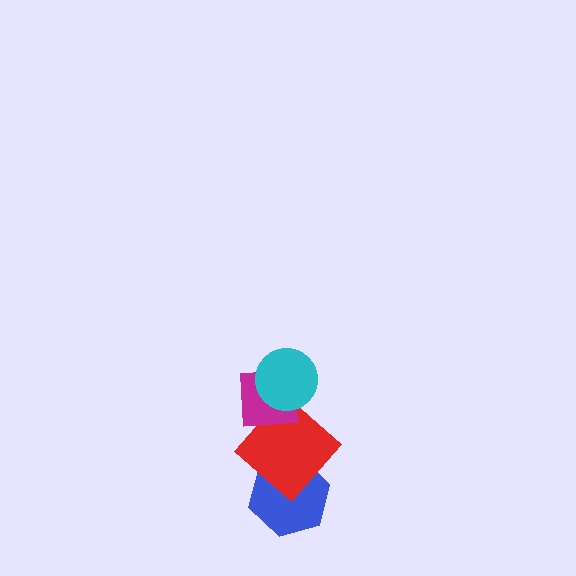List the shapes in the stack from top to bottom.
From top to bottom: the cyan circle, the magenta square, the red diamond, the blue hexagon.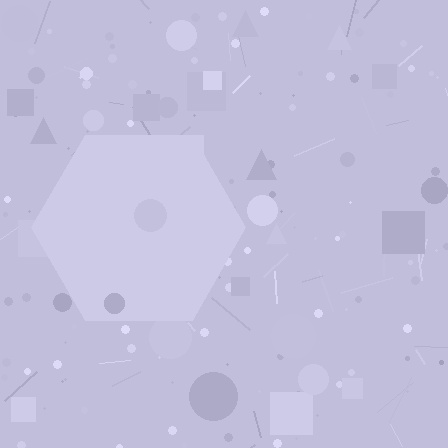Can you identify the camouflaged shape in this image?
The camouflaged shape is a hexagon.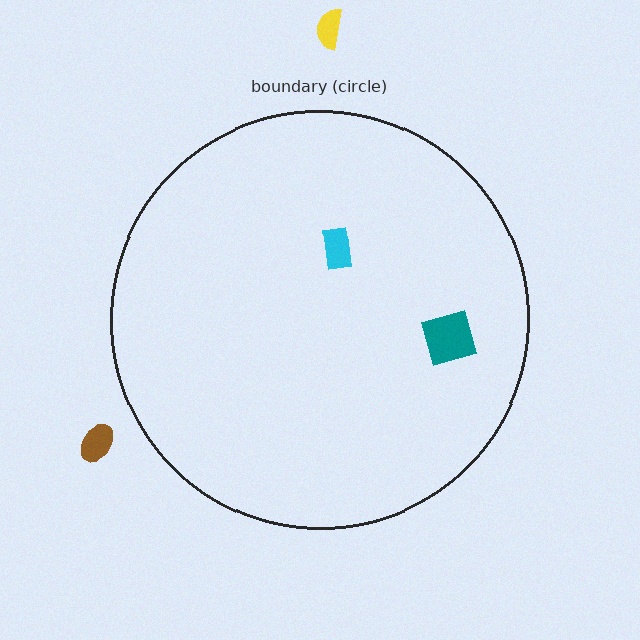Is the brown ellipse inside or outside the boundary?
Outside.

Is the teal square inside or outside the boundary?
Inside.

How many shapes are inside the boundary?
2 inside, 2 outside.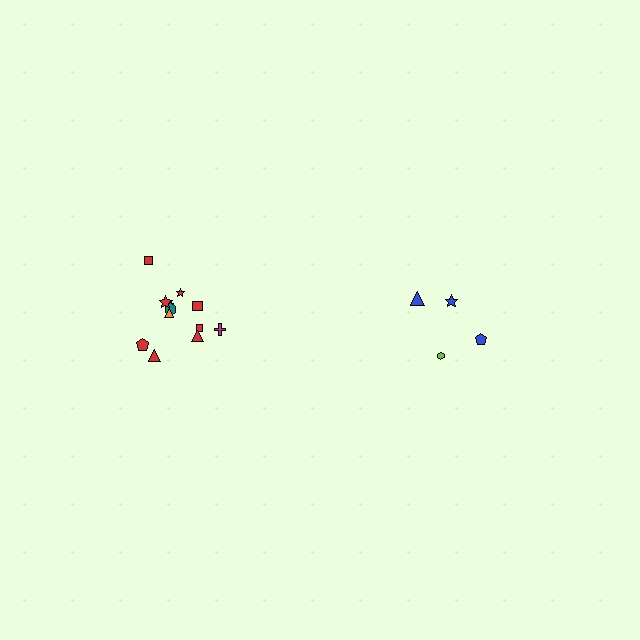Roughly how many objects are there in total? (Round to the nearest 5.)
Roughly 15 objects in total.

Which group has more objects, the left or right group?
The left group.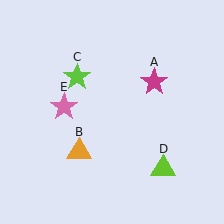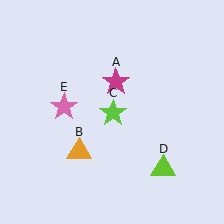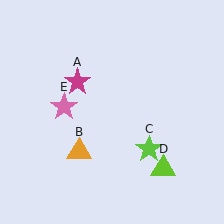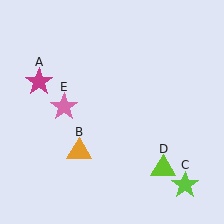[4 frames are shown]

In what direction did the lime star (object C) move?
The lime star (object C) moved down and to the right.